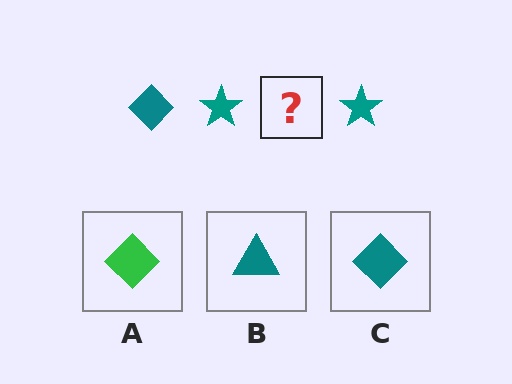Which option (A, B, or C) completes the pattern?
C.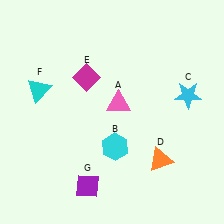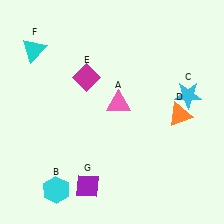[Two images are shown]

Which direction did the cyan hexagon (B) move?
The cyan hexagon (B) moved left.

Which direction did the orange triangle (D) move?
The orange triangle (D) moved up.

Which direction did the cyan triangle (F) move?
The cyan triangle (F) moved up.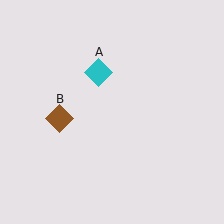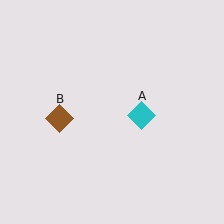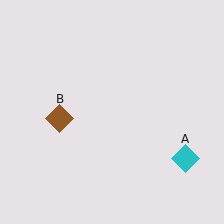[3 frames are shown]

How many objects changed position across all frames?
1 object changed position: cyan diamond (object A).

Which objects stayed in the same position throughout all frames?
Brown diamond (object B) remained stationary.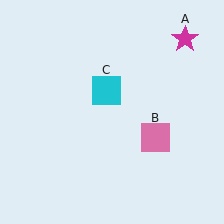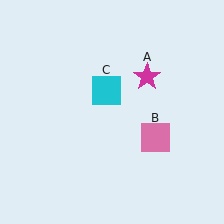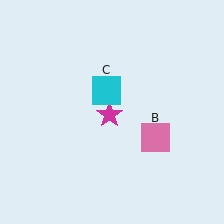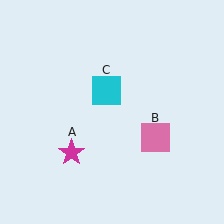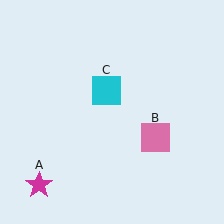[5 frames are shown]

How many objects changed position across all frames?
1 object changed position: magenta star (object A).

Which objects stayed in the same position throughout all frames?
Pink square (object B) and cyan square (object C) remained stationary.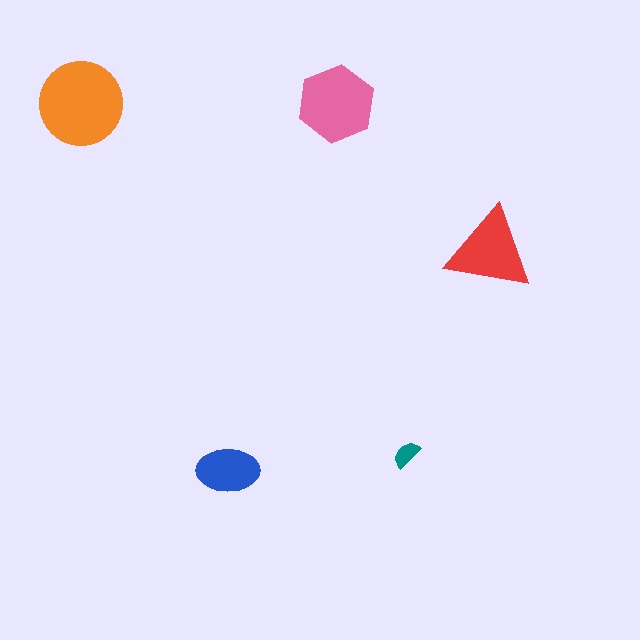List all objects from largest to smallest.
The orange circle, the pink hexagon, the red triangle, the blue ellipse, the teal semicircle.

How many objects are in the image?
There are 5 objects in the image.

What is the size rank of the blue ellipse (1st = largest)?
4th.